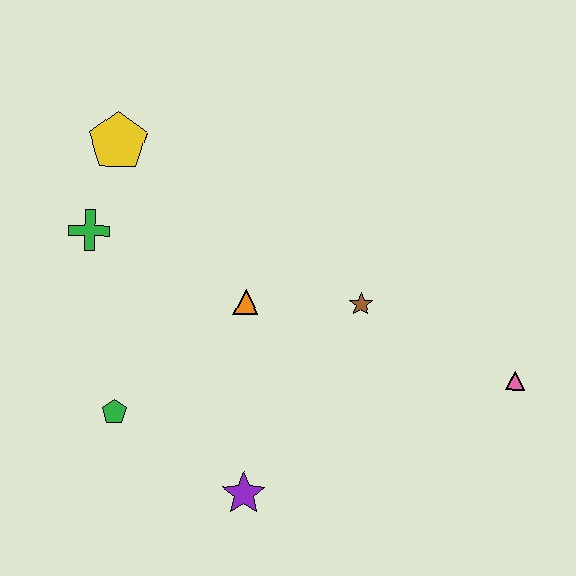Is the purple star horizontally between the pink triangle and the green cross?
Yes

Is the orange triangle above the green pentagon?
Yes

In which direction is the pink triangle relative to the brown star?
The pink triangle is to the right of the brown star.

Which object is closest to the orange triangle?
The brown star is closest to the orange triangle.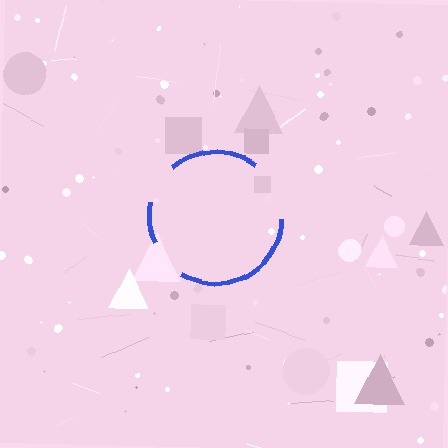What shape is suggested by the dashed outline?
The dashed outline suggests a circle.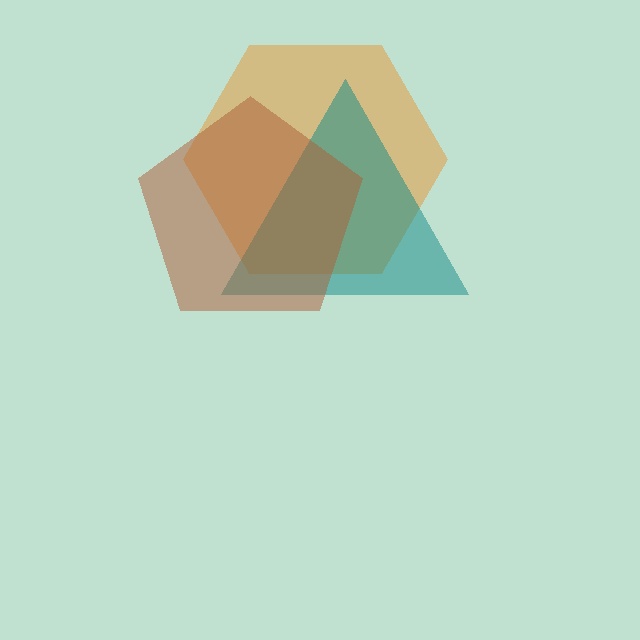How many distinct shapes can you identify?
There are 3 distinct shapes: an orange hexagon, a teal triangle, a brown pentagon.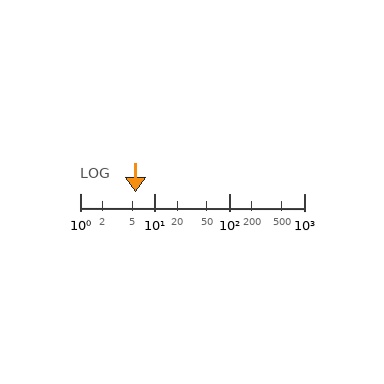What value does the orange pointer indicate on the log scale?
The pointer indicates approximately 5.5.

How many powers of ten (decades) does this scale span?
The scale spans 3 decades, from 1 to 1000.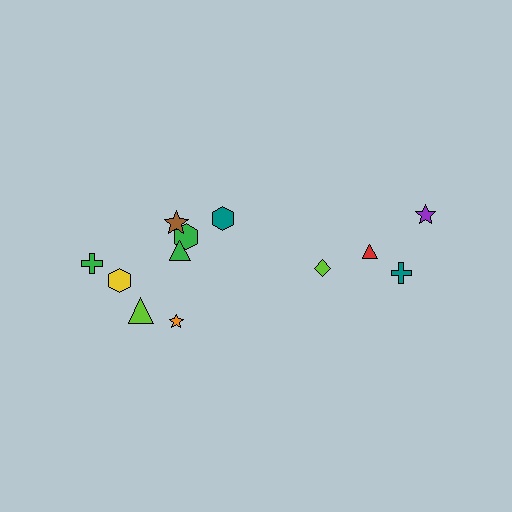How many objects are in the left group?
There are 8 objects.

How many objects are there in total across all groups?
There are 12 objects.